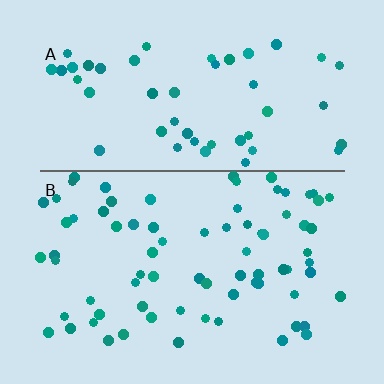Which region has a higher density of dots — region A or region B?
B (the bottom).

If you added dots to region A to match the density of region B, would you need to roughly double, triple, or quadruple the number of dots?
Approximately double.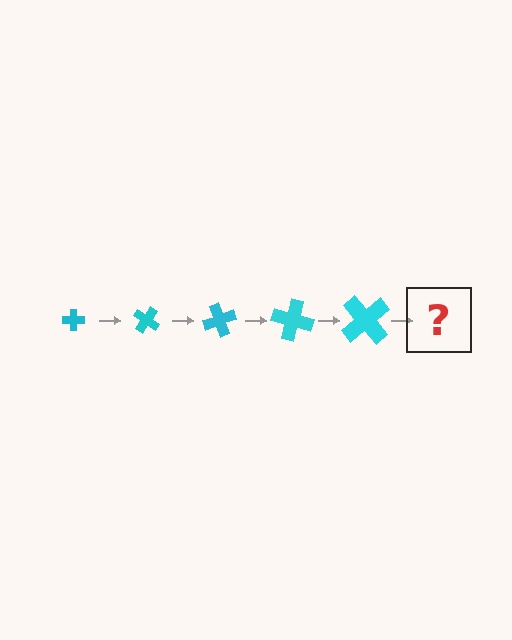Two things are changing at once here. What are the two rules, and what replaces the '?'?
The two rules are that the cross grows larger each step and it rotates 35 degrees each step. The '?' should be a cross, larger than the previous one and rotated 175 degrees from the start.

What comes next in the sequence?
The next element should be a cross, larger than the previous one and rotated 175 degrees from the start.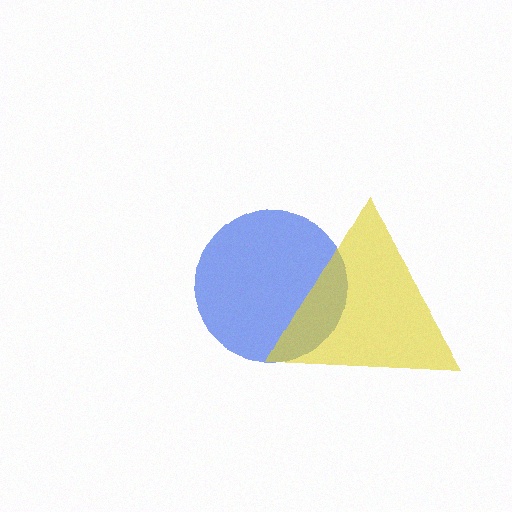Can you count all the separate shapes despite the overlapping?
Yes, there are 2 separate shapes.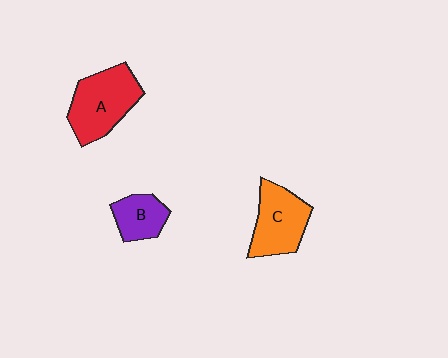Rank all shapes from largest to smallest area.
From largest to smallest: A (red), C (orange), B (purple).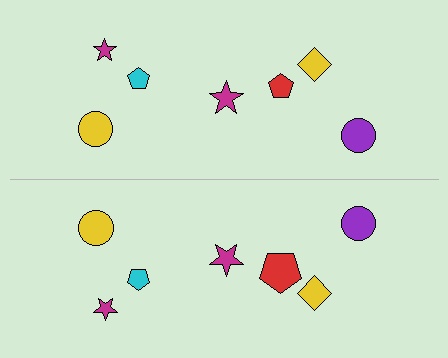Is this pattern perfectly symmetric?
No, the pattern is not perfectly symmetric. The red pentagon on the bottom side has a different size than its mirror counterpart.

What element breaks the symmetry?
The red pentagon on the bottom side has a different size than its mirror counterpart.